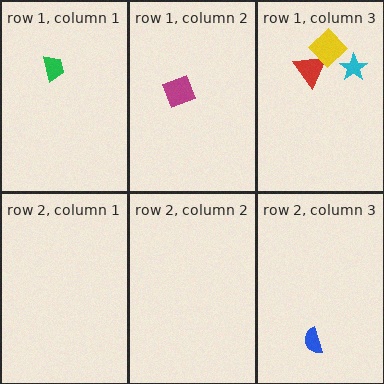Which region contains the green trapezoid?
The row 1, column 1 region.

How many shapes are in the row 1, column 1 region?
1.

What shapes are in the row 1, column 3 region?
The red triangle, the cyan star, the yellow diamond.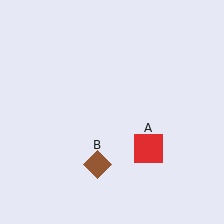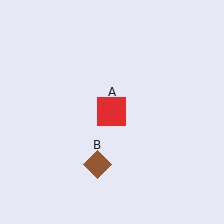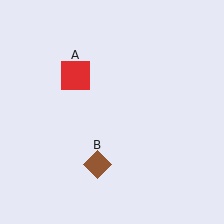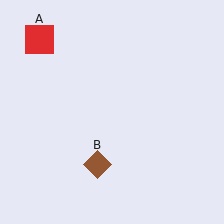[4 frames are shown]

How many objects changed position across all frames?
1 object changed position: red square (object A).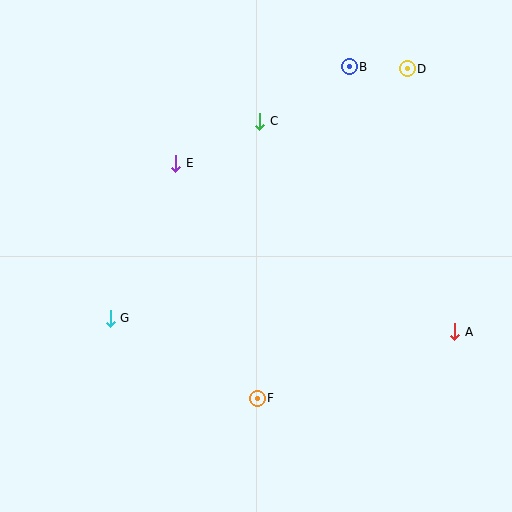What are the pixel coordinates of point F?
Point F is at (257, 398).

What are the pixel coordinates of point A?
Point A is at (455, 332).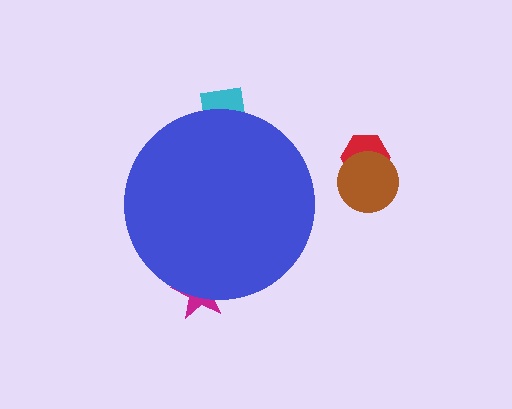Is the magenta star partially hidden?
Yes, the magenta star is partially hidden behind the blue circle.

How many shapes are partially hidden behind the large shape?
2 shapes are partially hidden.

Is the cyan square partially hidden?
Yes, the cyan square is partially hidden behind the blue circle.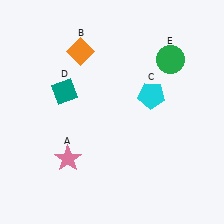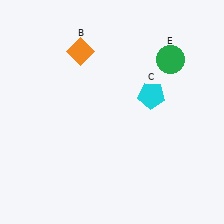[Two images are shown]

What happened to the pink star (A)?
The pink star (A) was removed in Image 2. It was in the bottom-left area of Image 1.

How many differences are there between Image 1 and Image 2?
There are 2 differences between the two images.